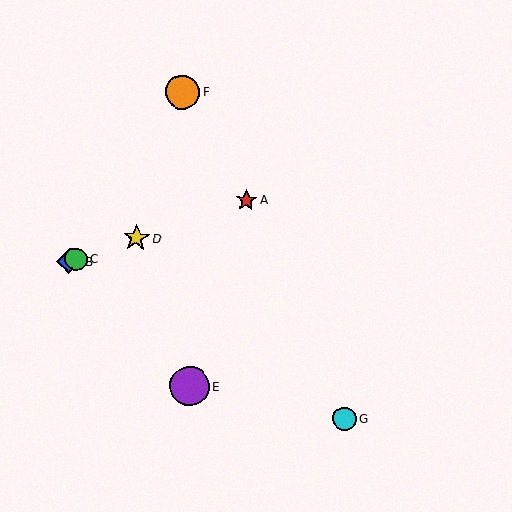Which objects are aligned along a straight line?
Objects A, B, C, D are aligned along a straight line.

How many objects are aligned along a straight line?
4 objects (A, B, C, D) are aligned along a straight line.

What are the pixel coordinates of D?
Object D is at (136, 238).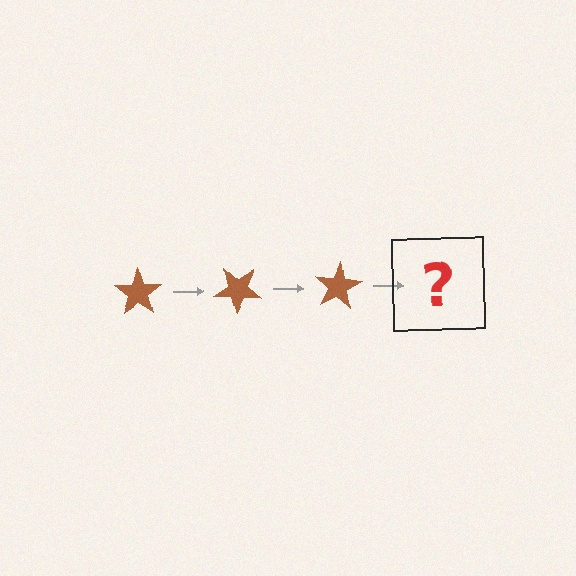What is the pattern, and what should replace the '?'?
The pattern is that the star rotates 40 degrees each step. The '?' should be a brown star rotated 120 degrees.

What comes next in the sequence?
The next element should be a brown star rotated 120 degrees.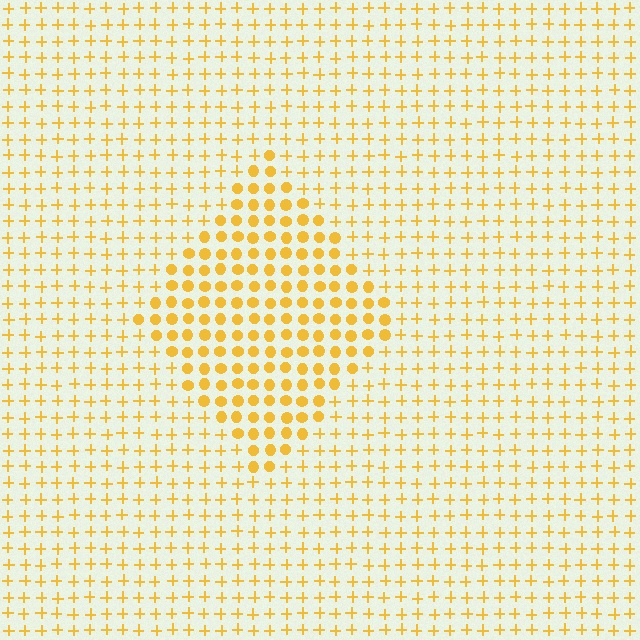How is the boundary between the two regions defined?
The boundary is defined by a change in element shape: circles inside vs. plus signs outside. All elements share the same color and spacing.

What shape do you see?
I see a diamond.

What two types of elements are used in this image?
The image uses circles inside the diamond region and plus signs outside it.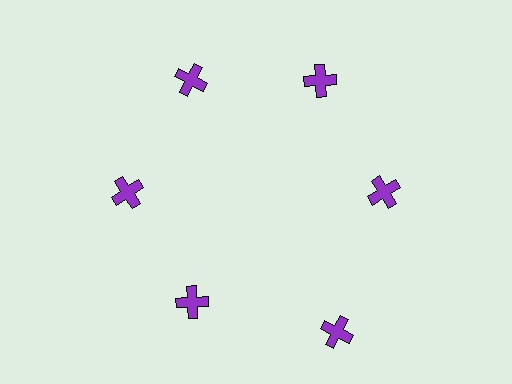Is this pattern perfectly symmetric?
No. The 6 purple crosses are arranged in a ring, but one element near the 5 o'clock position is pushed outward from the center, breaking the 6-fold rotational symmetry.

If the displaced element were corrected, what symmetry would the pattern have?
It would have 6-fold rotational symmetry — the pattern would map onto itself every 60 degrees.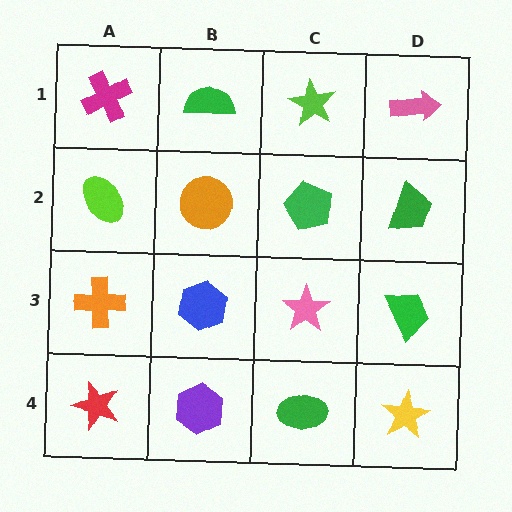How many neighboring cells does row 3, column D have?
3.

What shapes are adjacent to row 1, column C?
A green pentagon (row 2, column C), a green semicircle (row 1, column B), a pink arrow (row 1, column D).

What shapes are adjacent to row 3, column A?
A lime ellipse (row 2, column A), a red star (row 4, column A), a blue hexagon (row 3, column B).